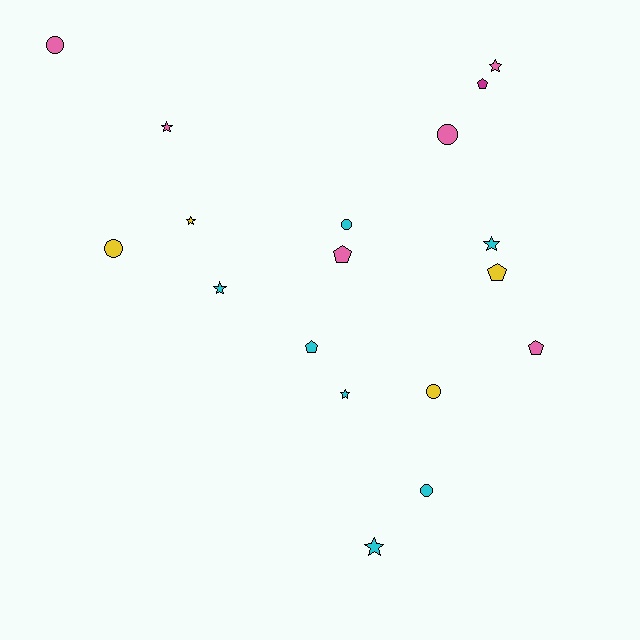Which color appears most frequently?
Cyan, with 7 objects.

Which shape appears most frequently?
Star, with 7 objects.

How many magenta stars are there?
There are no magenta stars.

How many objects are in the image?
There are 18 objects.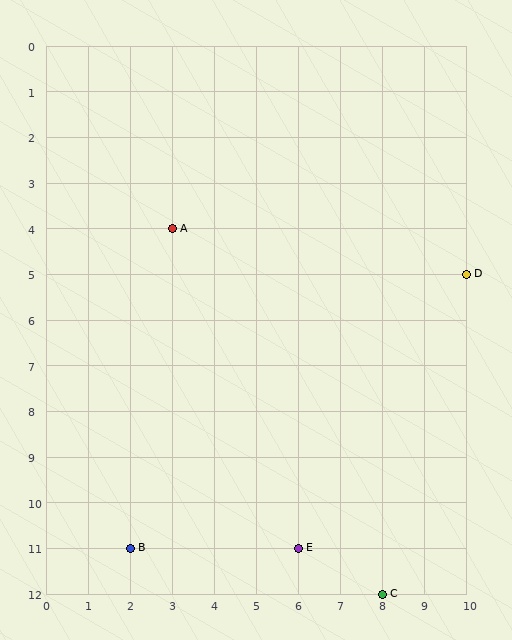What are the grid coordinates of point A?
Point A is at grid coordinates (3, 4).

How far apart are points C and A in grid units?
Points C and A are 5 columns and 8 rows apart (about 9.4 grid units diagonally).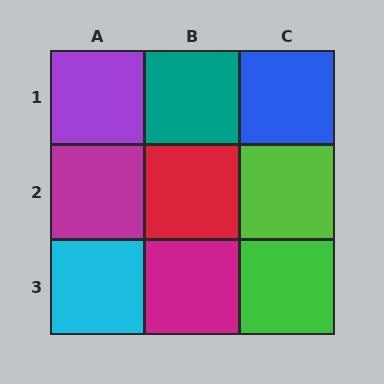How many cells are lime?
1 cell is lime.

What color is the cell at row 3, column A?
Cyan.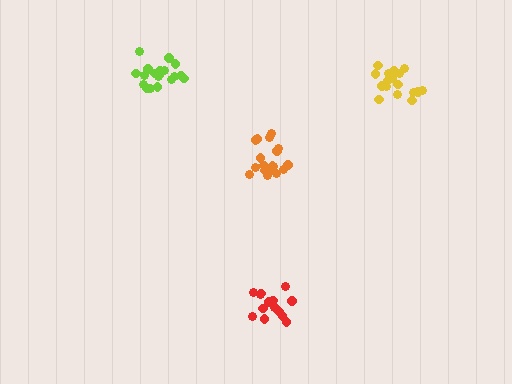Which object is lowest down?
The red cluster is bottommost.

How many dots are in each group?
Group 1: 19 dots, Group 2: 20 dots, Group 3: 17 dots, Group 4: 16 dots (72 total).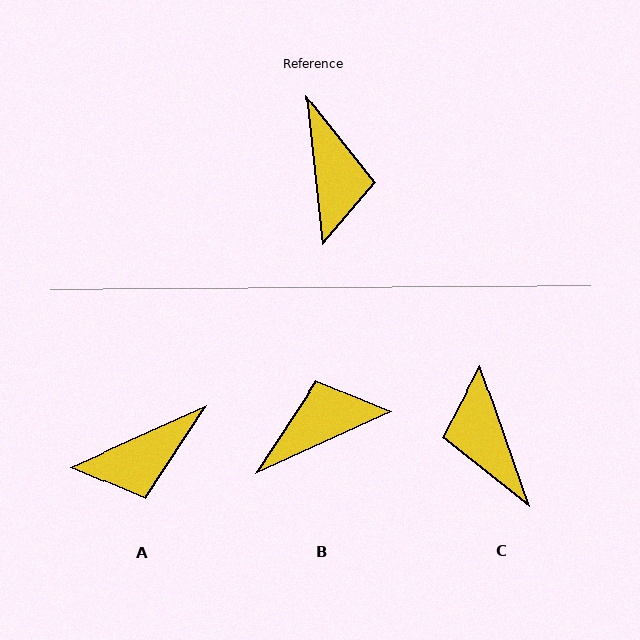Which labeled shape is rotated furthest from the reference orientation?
C, about 167 degrees away.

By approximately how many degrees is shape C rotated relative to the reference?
Approximately 167 degrees clockwise.